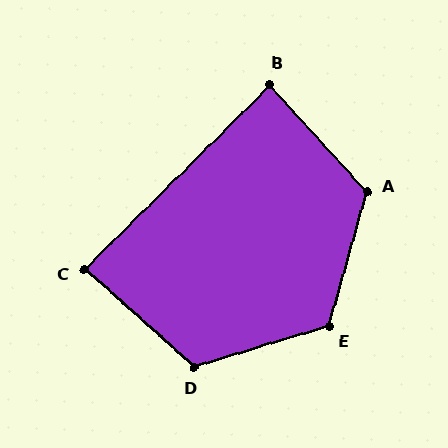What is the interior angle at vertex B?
Approximately 87 degrees (approximately right).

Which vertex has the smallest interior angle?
C, at approximately 87 degrees.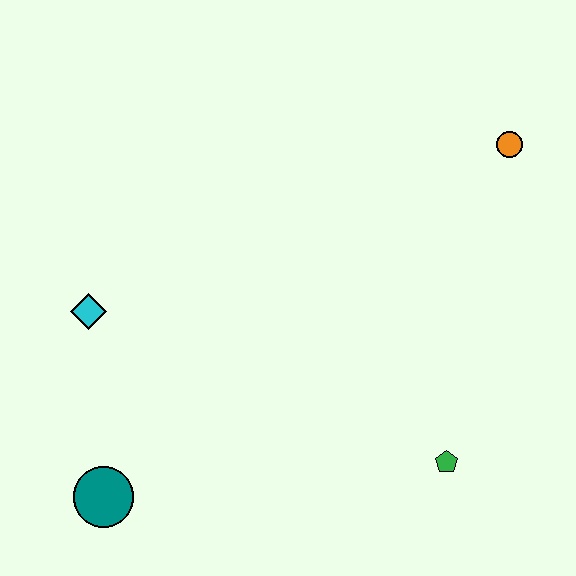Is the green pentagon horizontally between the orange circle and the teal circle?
Yes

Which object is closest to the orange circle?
The green pentagon is closest to the orange circle.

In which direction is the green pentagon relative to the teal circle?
The green pentagon is to the right of the teal circle.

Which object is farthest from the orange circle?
The teal circle is farthest from the orange circle.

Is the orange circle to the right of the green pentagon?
Yes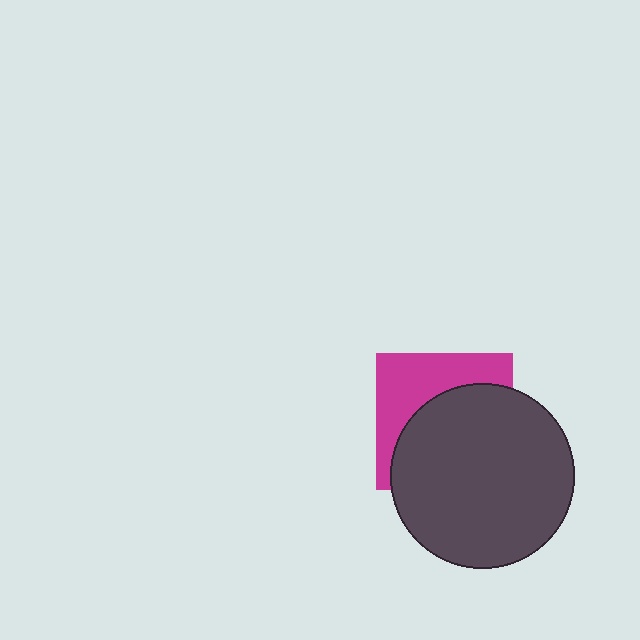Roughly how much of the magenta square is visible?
A small part of it is visible (roughly 40%).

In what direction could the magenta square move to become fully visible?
The magenta square could move up. That would shift it out from behind the dark gray circle entirely.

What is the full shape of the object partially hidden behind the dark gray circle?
The partially hidden object is a magenta square.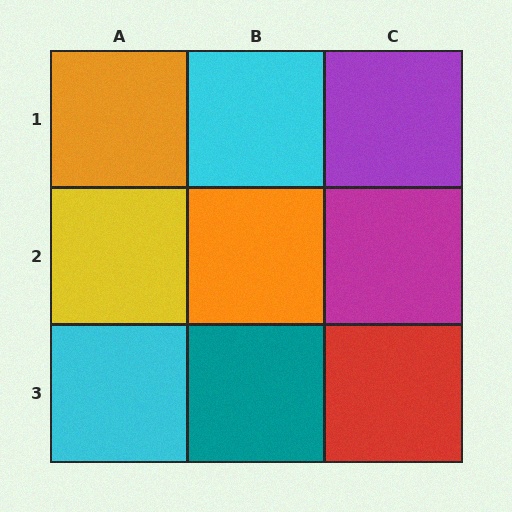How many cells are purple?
1 cell is purple.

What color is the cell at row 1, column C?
Purple.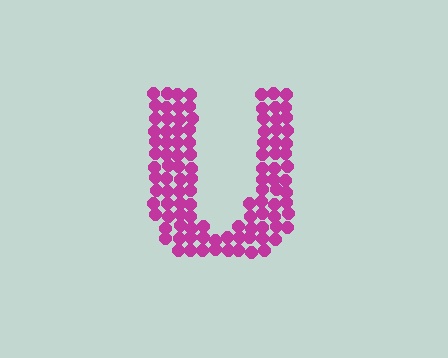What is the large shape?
The large shape is the letter U.